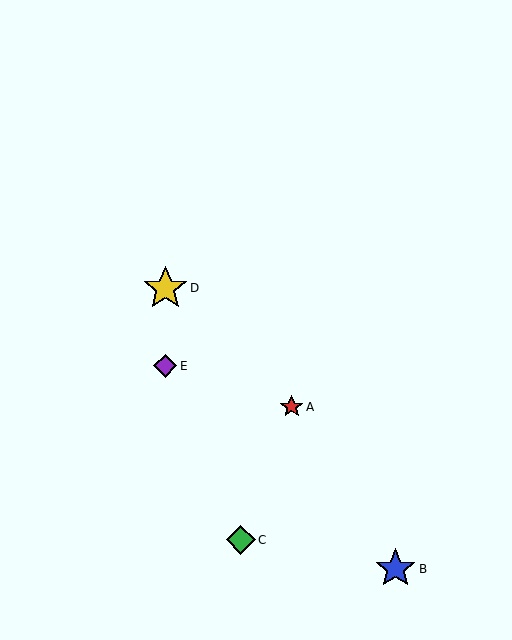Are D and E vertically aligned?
Yes, both are at x≈165.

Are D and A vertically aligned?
No, D is at x≈165 and A is at x≈292.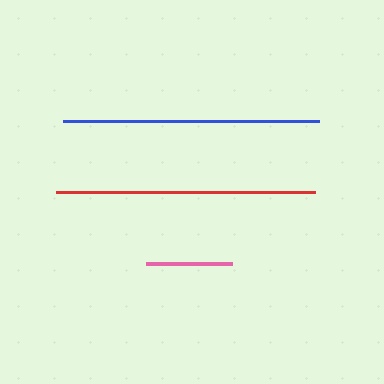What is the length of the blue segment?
The blue segment is approximately 256 pixels long.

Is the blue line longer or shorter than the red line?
The red line is longer than the blue line.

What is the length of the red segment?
The red segment is approximately 260 pixels long.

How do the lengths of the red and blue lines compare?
The red and blue lines are approximately the same length.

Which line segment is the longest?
The red line is the longest at approximately 260 pixels.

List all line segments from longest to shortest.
From longest to shortest: red, blue, pink.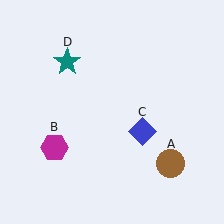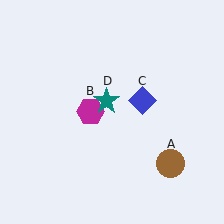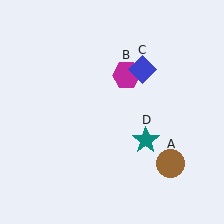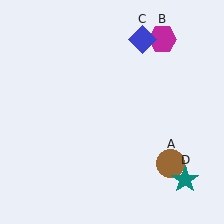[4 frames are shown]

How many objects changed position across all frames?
3 objects changed position: magenta hexagon (object B), blue diamond (object C), teal star (object D).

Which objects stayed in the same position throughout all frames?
Brown circle (object A) remained stationary.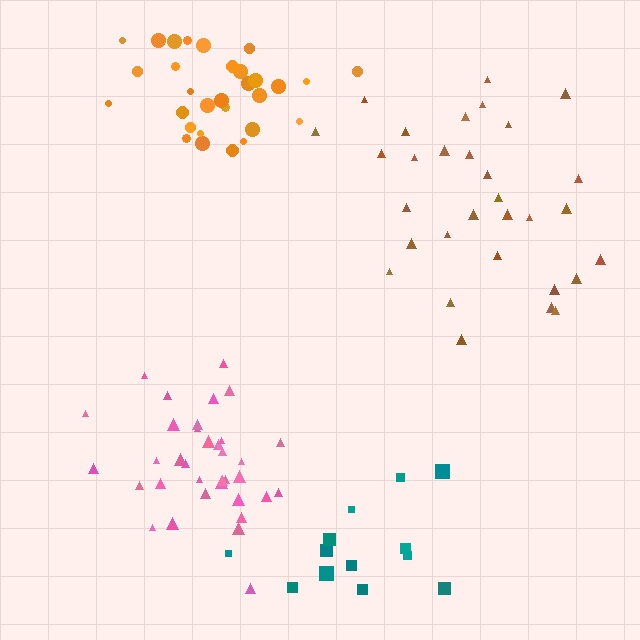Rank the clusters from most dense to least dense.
orange, pink, teal, brown.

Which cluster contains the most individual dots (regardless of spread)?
Pink (35).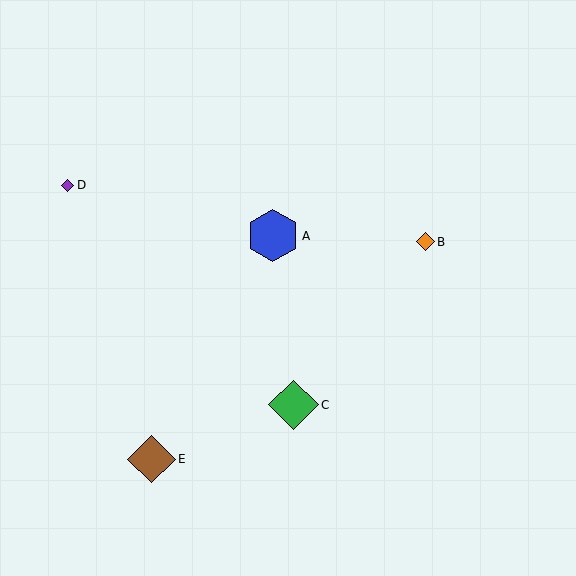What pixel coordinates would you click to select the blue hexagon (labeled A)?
Click at (273, 236) to select the blue hexagon A.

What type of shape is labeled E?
Shape E is a brown diamond.